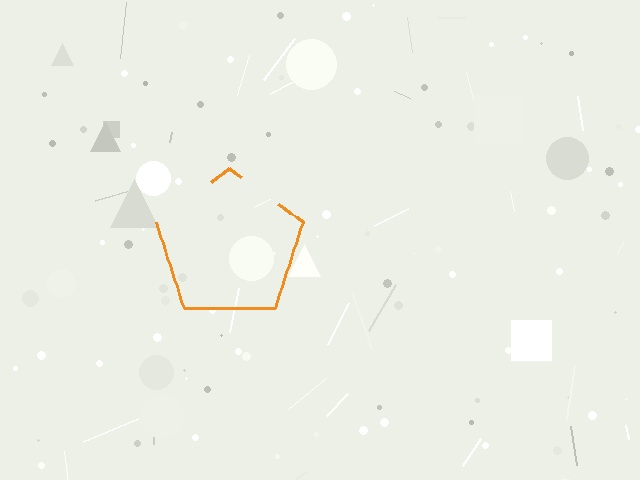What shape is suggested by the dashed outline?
The dashed outline suggests a pentagon.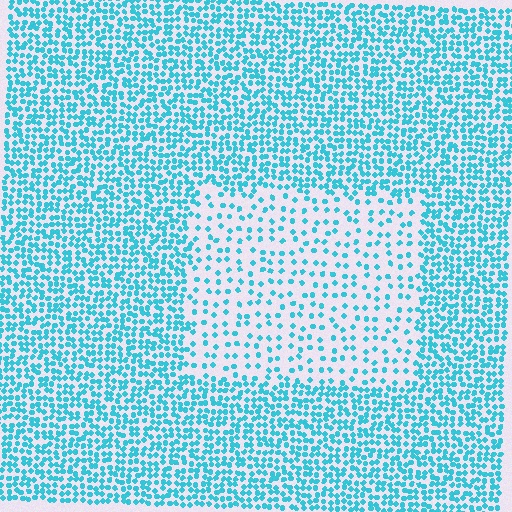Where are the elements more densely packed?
The elements are more densely packed outside the rectangle boundary.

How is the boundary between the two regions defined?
The boundary is defined by a change in element density (approximately 2.5x ratio). All elements are the same color, size, and shape.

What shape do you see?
I see a rectangle.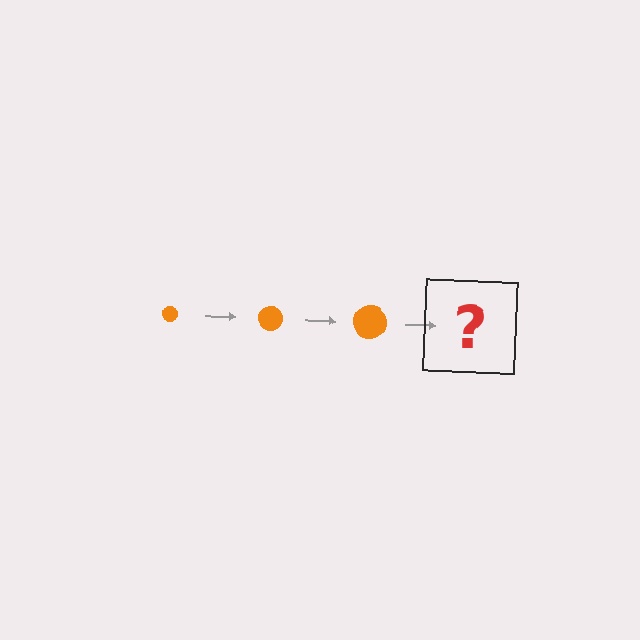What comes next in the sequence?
The next element should be an orange circle, larger than the previous one.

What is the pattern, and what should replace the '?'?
The pattern is that the circle gets progressively larger each step. The '?' should be an orange circle, larger than the previous one.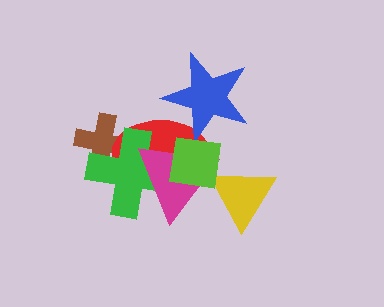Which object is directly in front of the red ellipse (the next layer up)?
The blue star is directly in front of the red ellipse.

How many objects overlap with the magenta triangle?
4 objects overlap with the magenta triangle.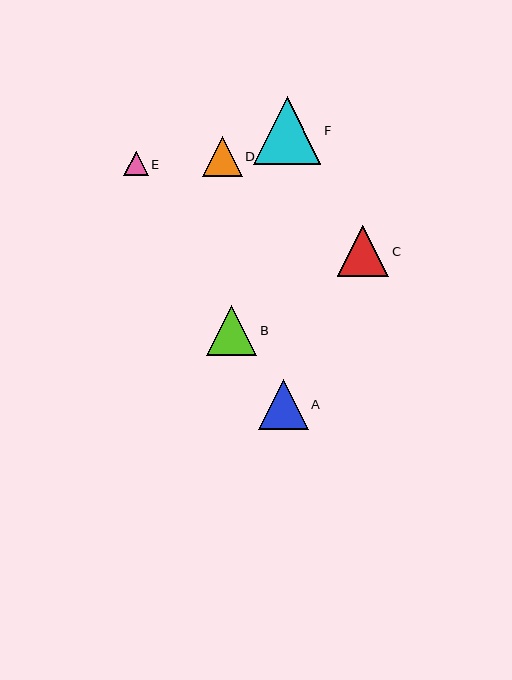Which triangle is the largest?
Triangle F is the largest with a size of approximately 68 pixels.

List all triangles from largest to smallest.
From largest to smallest: F, C, B, A, D, E.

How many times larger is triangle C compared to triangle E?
Triangle C is approximately 2.1 times the size of triangle E.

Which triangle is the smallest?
Triangle E is the smallest with a size of approximately 24 pixels.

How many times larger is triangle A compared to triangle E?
Triangle A is approximately 2.1 times the size of triangle E.